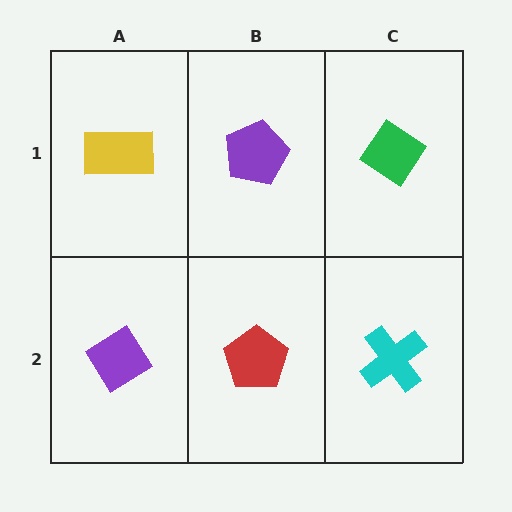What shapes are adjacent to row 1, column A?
A purple diamond (row 2, column A), a purple pentagon (row 1, column B).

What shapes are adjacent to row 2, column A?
A yellow rectangle (row 1, column A), a red pentagon (row 2, column B).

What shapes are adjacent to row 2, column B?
A purple pentagon (row 1, column B), a purple diamond (row 2, column A), a cyan cross (row 2, column C).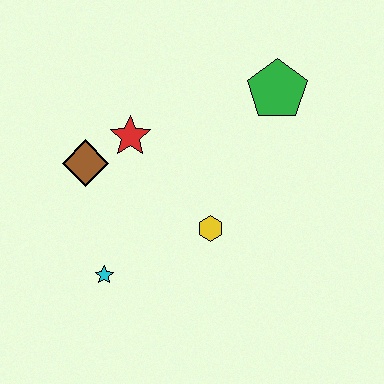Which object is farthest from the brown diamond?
The green pentagon is farthest from the brown diamond.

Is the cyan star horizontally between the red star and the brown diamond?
Yes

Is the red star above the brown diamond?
Yes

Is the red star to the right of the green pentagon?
No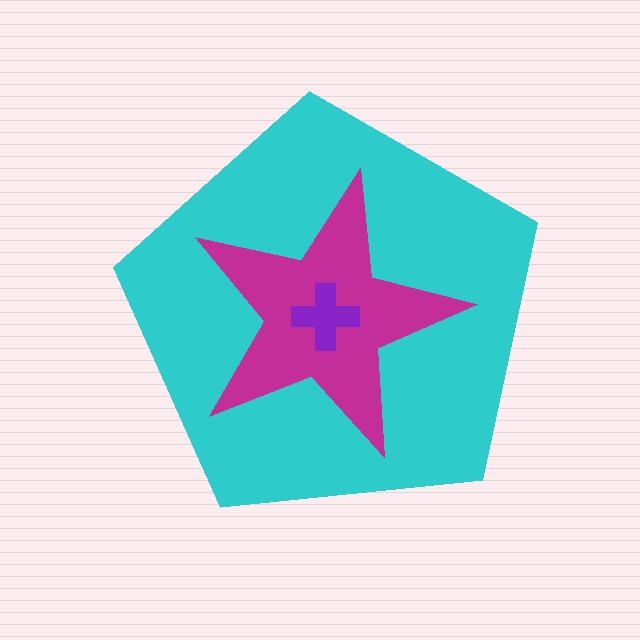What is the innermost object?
The purple cross.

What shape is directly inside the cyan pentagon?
The magenta star.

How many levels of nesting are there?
3.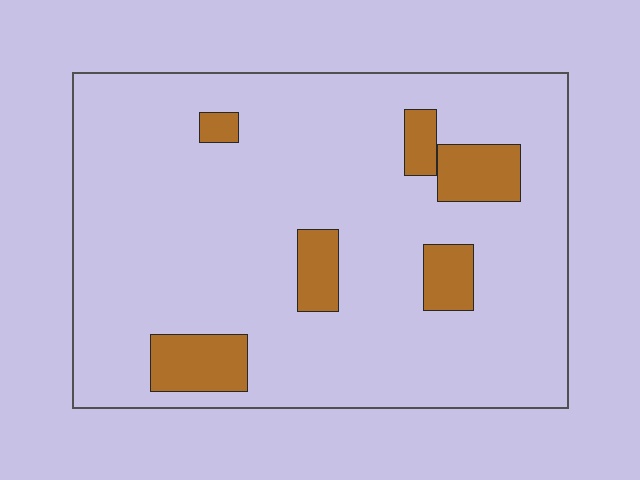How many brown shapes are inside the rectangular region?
6.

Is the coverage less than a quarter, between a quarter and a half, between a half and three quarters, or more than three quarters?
Less than a quarter.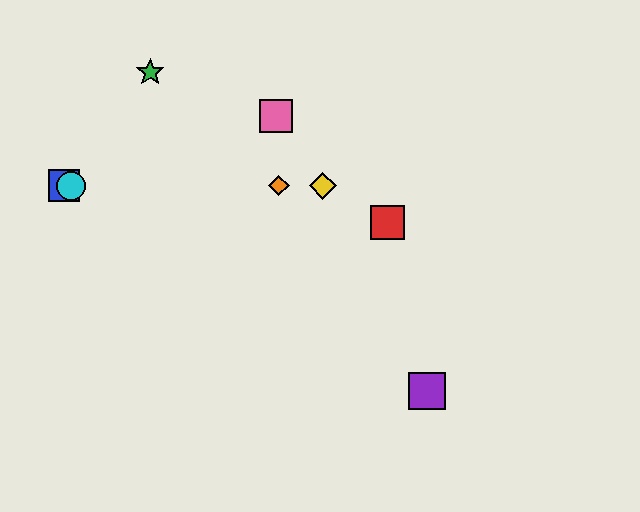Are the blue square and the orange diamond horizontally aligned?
Yes, both are at y≈186.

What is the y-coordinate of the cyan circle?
The cyan circle is at y≈186.